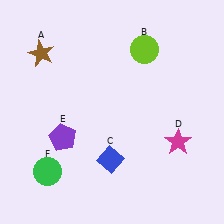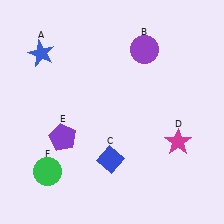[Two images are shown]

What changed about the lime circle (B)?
In Image 1, B is lime. In Image 2, it changed to purple.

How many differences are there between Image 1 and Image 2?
There are 2 differences between the two images.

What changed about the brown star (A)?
In Image 1, A is brown. In Image 2, it changed to blue.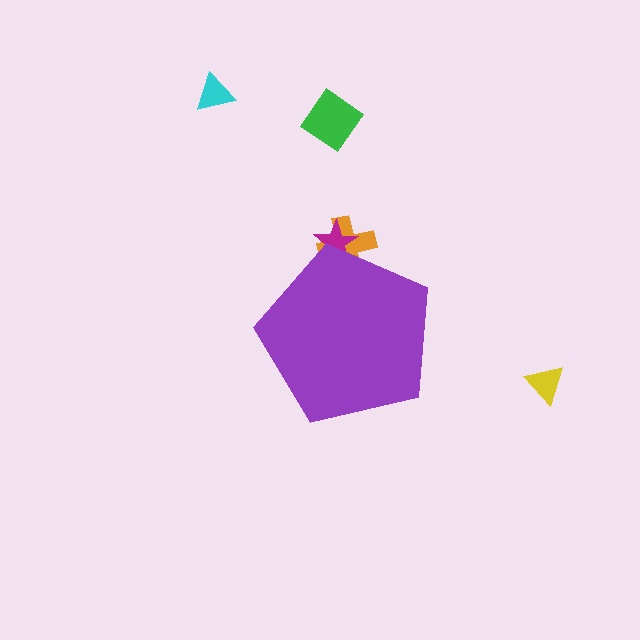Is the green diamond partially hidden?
No, the green diamond is fully visible.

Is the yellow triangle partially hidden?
No, the yellow triangle is fully visible.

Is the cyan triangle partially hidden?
No, the cyan triangle is fully visible.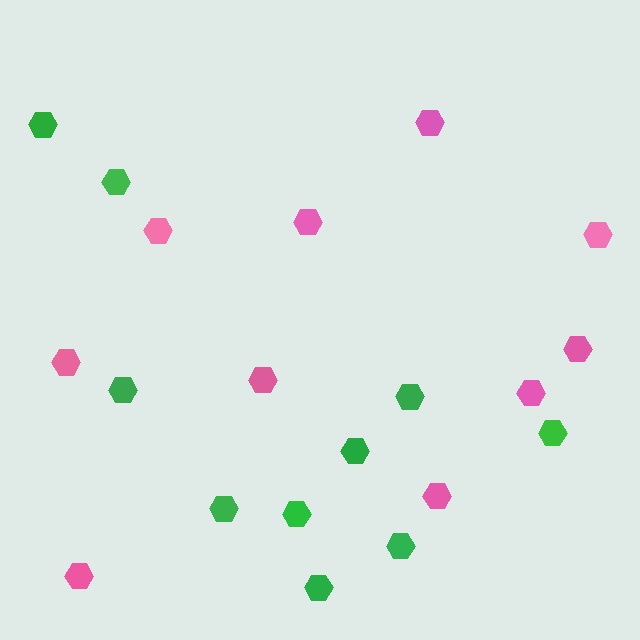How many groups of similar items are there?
There are 2 groups: one group of pink hexagons (10) and one group of green hexagons (10).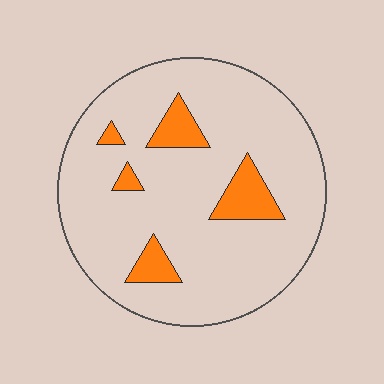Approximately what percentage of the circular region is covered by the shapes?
Approximately 10%.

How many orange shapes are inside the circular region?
5.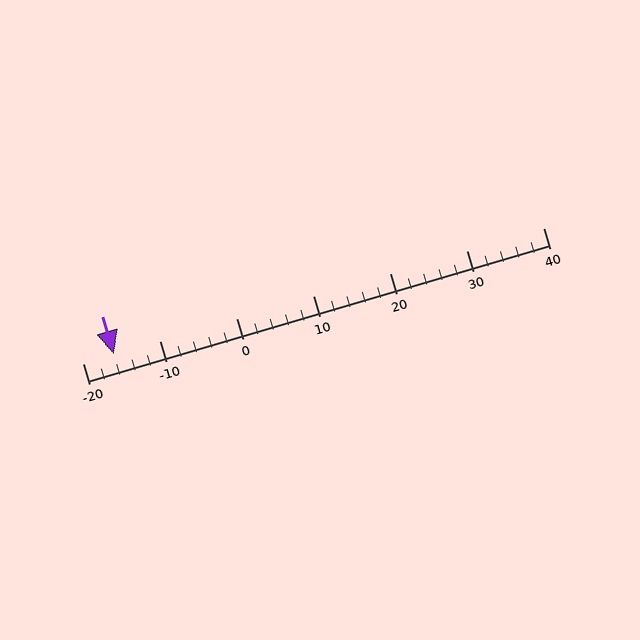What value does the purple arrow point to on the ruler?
The purple arrow points to approximately -16.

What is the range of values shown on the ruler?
The ruler shows values from -20 to 40.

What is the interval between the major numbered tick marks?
The major tick marks are spaced 10 units apart.